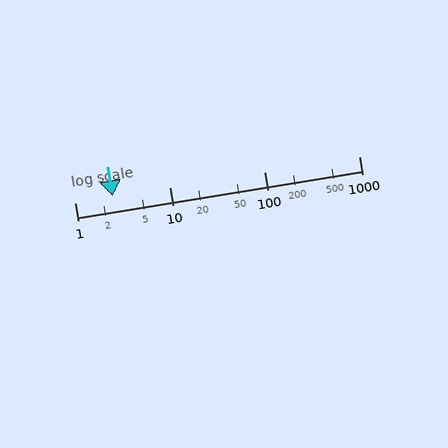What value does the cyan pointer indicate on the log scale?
The pointer indicates approximately 2.5.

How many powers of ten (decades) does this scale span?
The scale spans 3 decades, from 1 to 1000.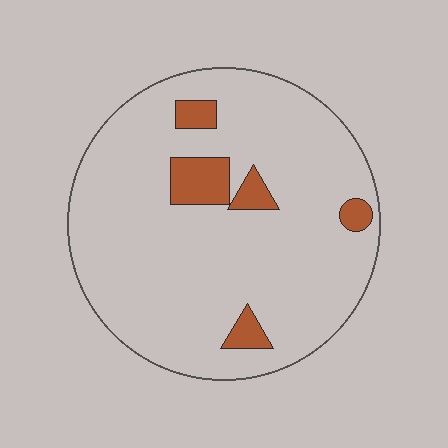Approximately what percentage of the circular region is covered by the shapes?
Approximately 10%.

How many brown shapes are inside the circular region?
5.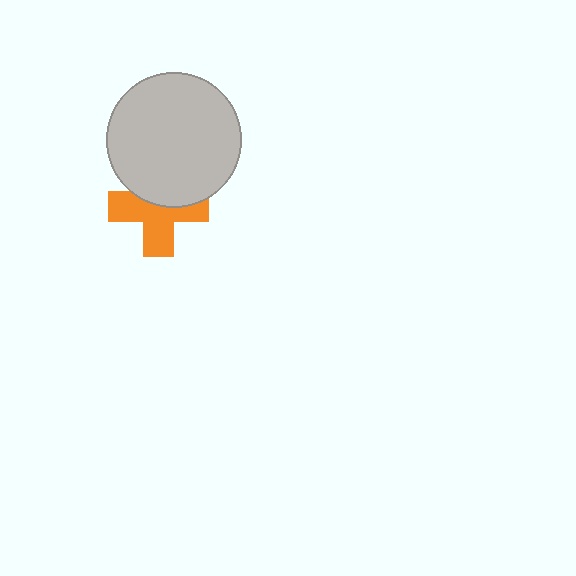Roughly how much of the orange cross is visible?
About half of it is visible (roughly 61%).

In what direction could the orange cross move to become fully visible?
The orange cross could move down. That would shift it out from behind the light gray circle entirely.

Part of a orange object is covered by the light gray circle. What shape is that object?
It is a cross.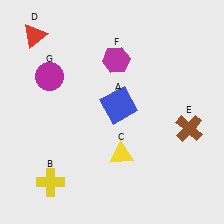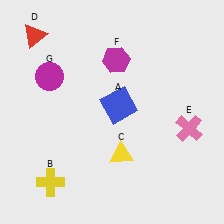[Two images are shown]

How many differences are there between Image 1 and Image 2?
There is 1 difference between the two images.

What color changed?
The cross (E) changed from brown in Image 1 to pink in Image 2.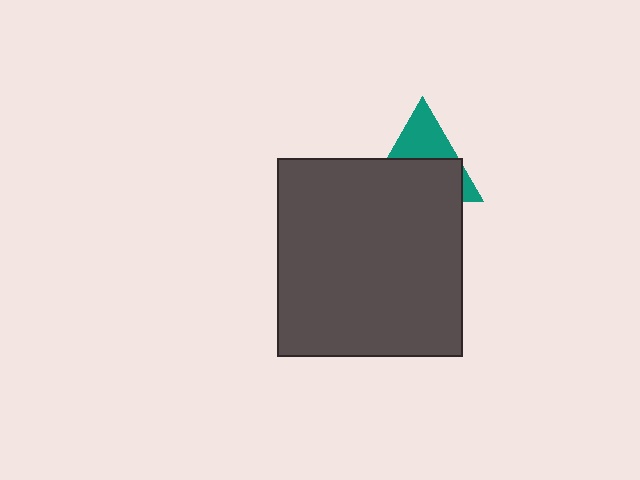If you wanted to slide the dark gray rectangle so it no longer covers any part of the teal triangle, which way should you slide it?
Slide it down — that is the most direct way to separate the two shapes.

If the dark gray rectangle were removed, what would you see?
You would see the complete teal triangle.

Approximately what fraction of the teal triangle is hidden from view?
Roughly 60% of the teal triangle is hidden behind the dark gray rectangle.